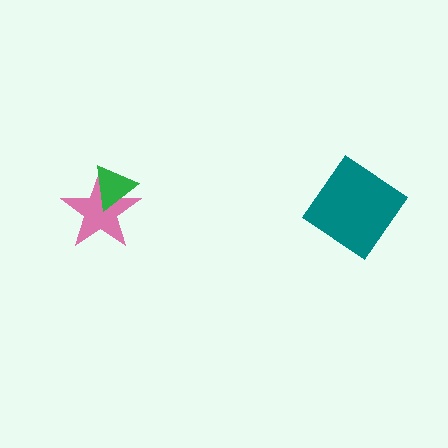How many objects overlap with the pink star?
1 object overlaps with the pink star.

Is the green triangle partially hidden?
No, no other shape covers it.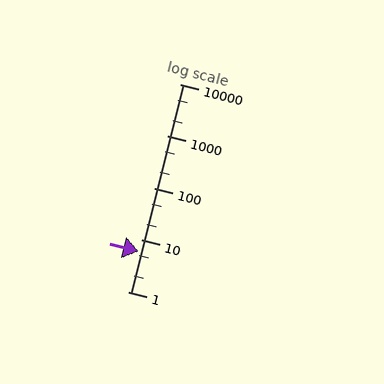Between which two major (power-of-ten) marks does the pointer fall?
The pointer is between 1 and 10.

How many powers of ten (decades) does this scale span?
The scale spans 4 decades, from 1 to 10000.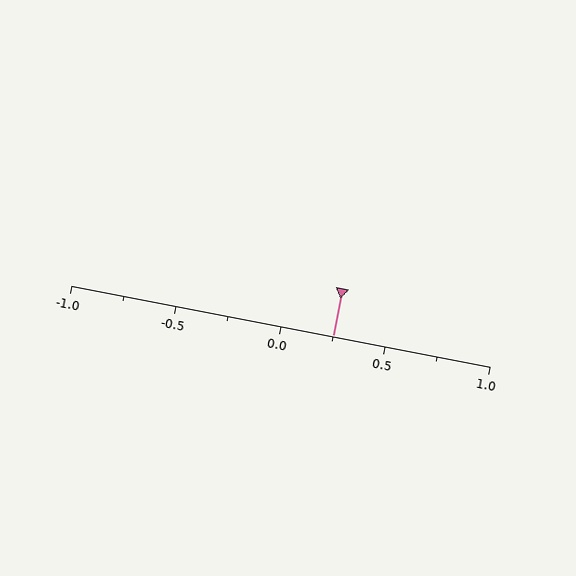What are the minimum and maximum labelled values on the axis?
The axis runs from -1.0 to 1.0.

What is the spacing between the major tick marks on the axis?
The major ticks are spaced 0.5 apart.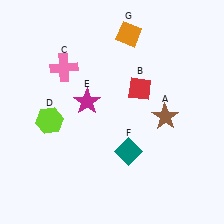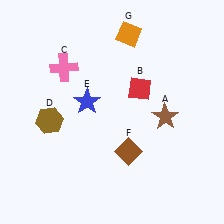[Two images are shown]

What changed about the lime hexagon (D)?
In Image 1, D is lime. In Image 2, it changed to brown.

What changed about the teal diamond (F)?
In Image 1, F is teal. In Image 2, it changed to brown.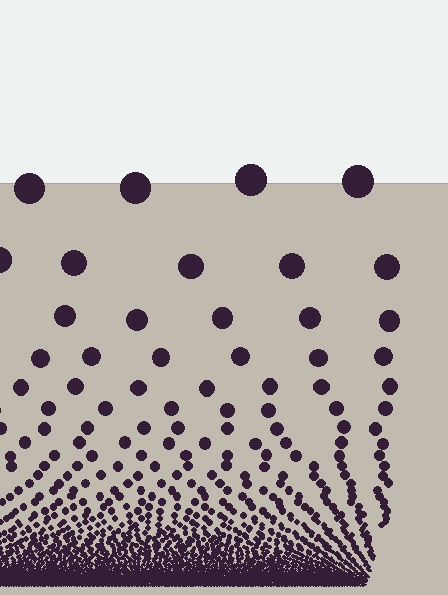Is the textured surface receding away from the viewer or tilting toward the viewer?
The surface appears to tilt toward the viewer. Texture elements get larger and sparser toward the top.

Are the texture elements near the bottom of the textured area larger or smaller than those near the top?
Smaller. The gradient is inverted — elements near the bottom are smaller and denser.